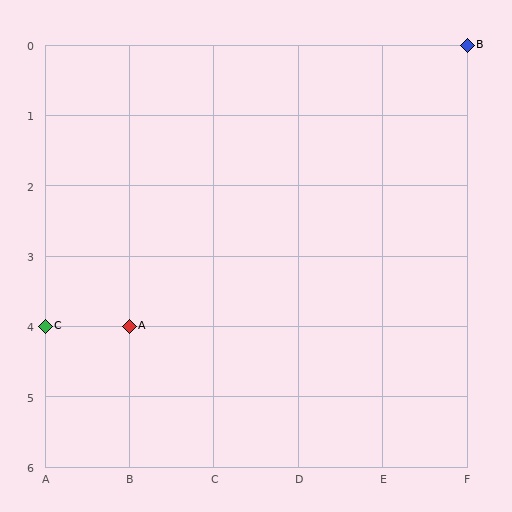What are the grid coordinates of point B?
Point B is at grid coordinates (F, 0).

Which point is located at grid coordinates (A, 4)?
Point C is at (A, 4).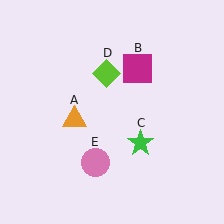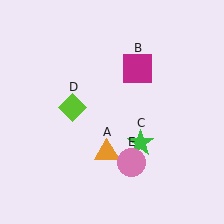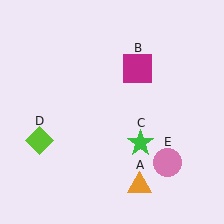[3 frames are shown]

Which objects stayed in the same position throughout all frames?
Magenta square (object B) and green star (object C) remained stationary.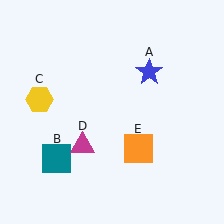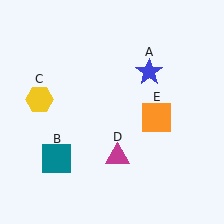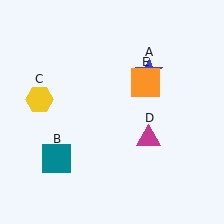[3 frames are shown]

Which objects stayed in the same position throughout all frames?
Blue star (object A) and teal square (object B) and yellow hexagon (object C) remained stationary.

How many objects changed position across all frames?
2 objects changed position: magenta triangle (object D), orange square (object E).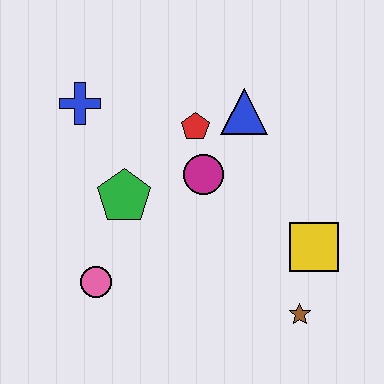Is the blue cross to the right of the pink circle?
No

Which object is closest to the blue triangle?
The red pentagon is closest to the blue triangle.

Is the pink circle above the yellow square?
No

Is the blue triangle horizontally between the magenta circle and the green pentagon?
No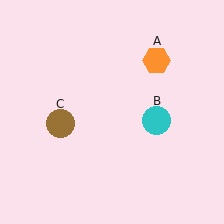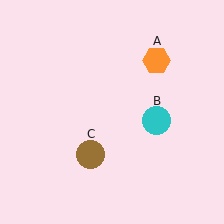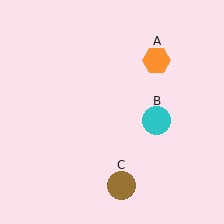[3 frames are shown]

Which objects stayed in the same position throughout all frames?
Orange hexagon (object A) and cyan circle (object B) remained stationary.